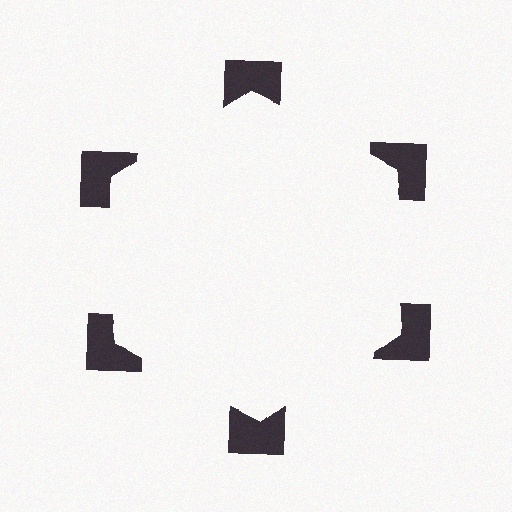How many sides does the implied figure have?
6 sides.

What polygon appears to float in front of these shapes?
An illusory hexagon — its edges are inferred from the aligned wedge cuts in the notched squares, not physically drawn.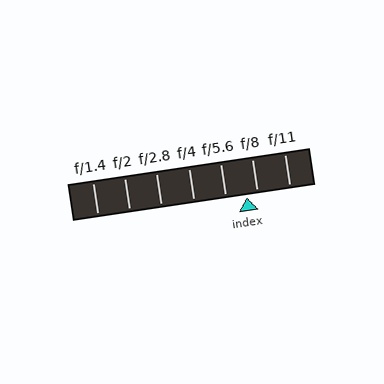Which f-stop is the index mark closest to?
The index mark is closest to f/8.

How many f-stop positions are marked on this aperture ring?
There are 7 f-stop positions marked.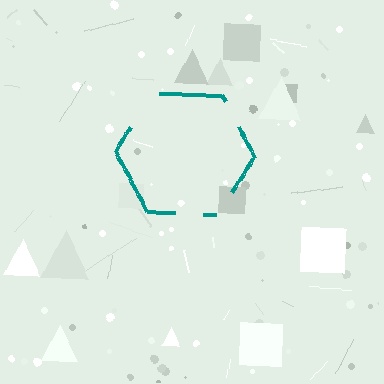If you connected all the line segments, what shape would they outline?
They would outline a hexagon.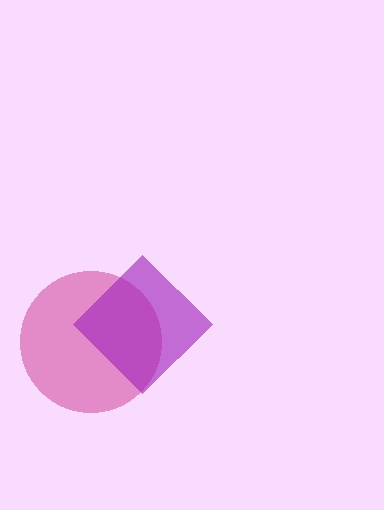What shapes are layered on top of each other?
The layered shapes are: a pink circle, a purple diamond.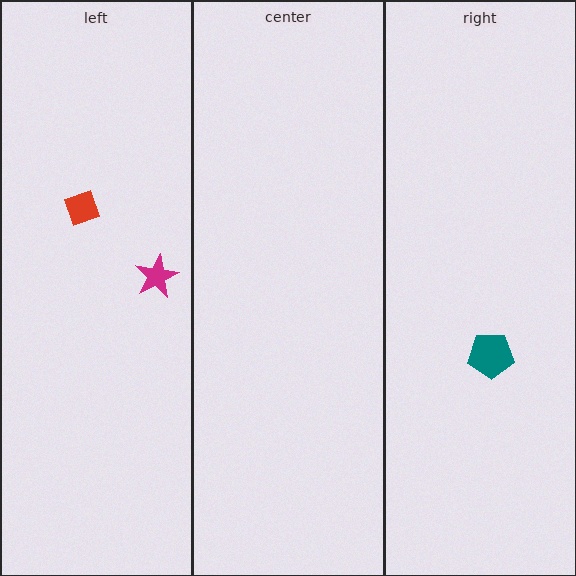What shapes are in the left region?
The red diamond, the magenta star.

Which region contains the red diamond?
The left region.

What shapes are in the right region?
The teal pentagon.